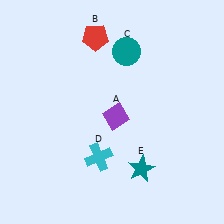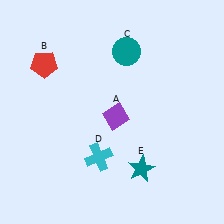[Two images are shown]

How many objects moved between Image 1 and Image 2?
1 object moved between the two images.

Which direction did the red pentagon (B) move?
The red pentagon (B) moved left.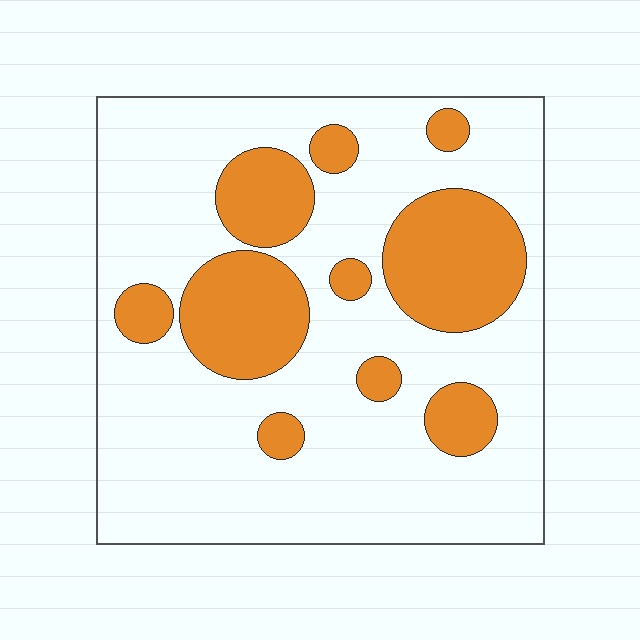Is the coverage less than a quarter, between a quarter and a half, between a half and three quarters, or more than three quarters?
Between a quarter and a half.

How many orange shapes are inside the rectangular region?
10.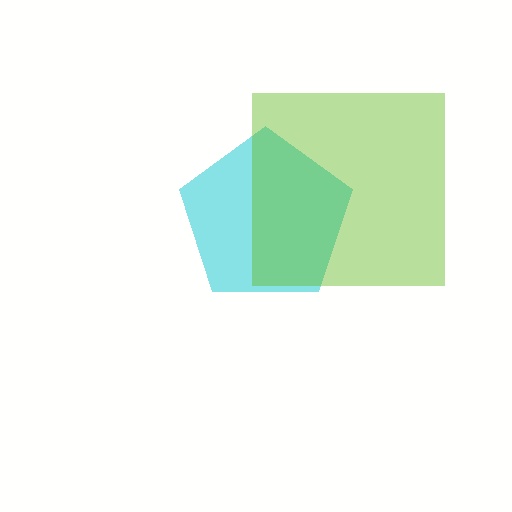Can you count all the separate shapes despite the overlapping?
Yes, there are 2 separate shapes.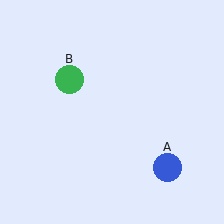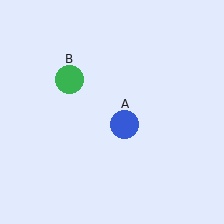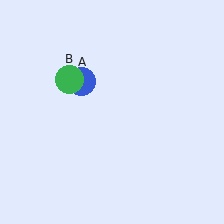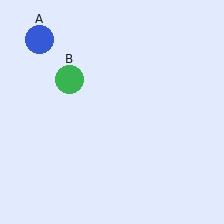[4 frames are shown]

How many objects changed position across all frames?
1 object changed position: blue circle (object A).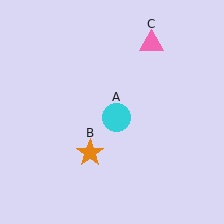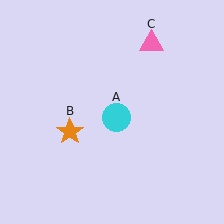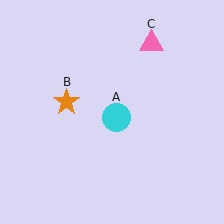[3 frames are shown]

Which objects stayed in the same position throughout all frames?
Cyan circle (object A) and pink triangle (object C) remained stationary.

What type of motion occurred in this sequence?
The orange star (object B) rotated clockwise around the center of the scene.